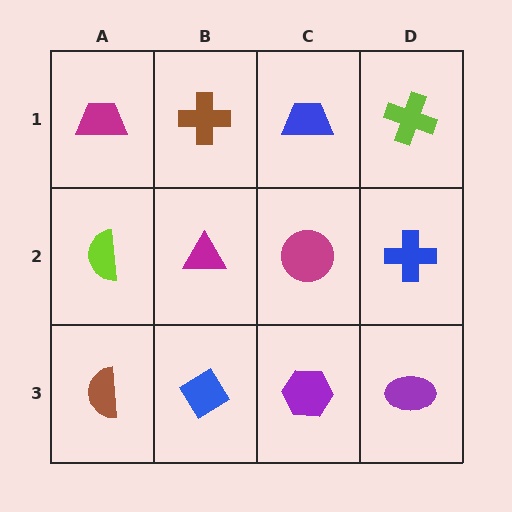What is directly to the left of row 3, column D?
A purple hexagon.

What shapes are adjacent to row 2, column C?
A blue trapezoid (row 1, column C), a purple hexagon (row 3, column C), a magenta triangle (row 2, column B), a blue cross (row 2, column D).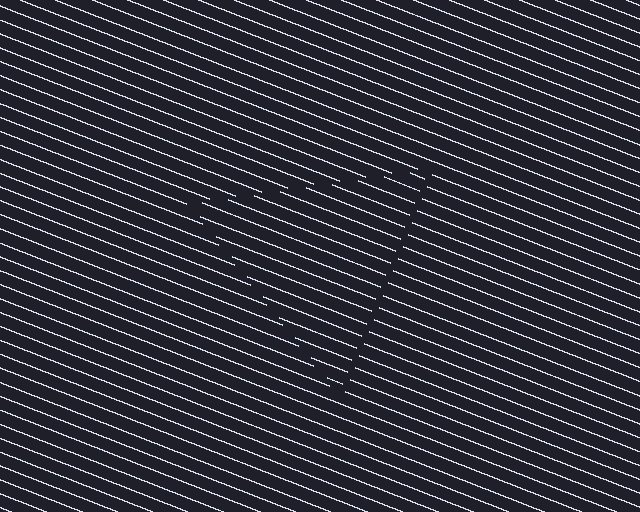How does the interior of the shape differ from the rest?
The interior of the shape contains the same grating, shifted by half a period — the contour is defined by the phase discontinuity where line-ends from the inner and outer gratings abut.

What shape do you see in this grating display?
An illusory triangle. The interior of the shape contains the same grating, shifted by half a period — the contour is defined by the phase discontinuity where line-ends from the inner and outer gratings abut.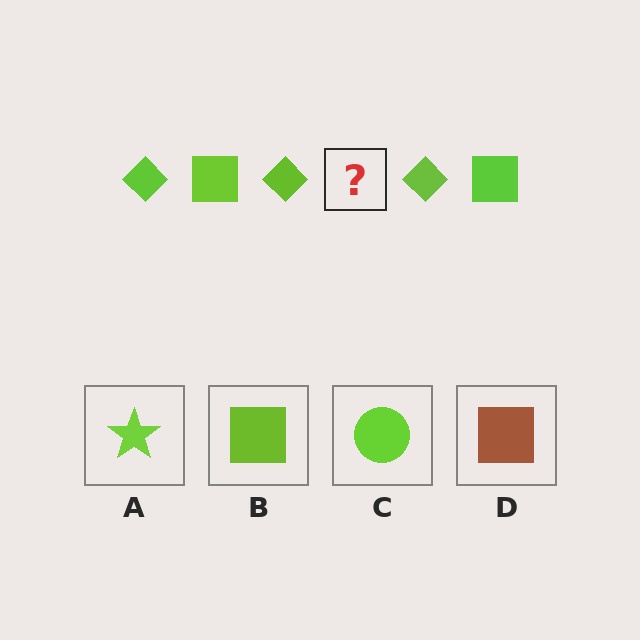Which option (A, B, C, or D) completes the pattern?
B.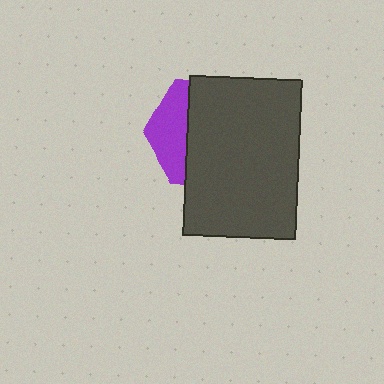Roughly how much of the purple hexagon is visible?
A small part of it is visible (roughly 31%).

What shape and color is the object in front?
The object in front is a dark gray rectangle.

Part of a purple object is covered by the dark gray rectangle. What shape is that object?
It is a hexagon.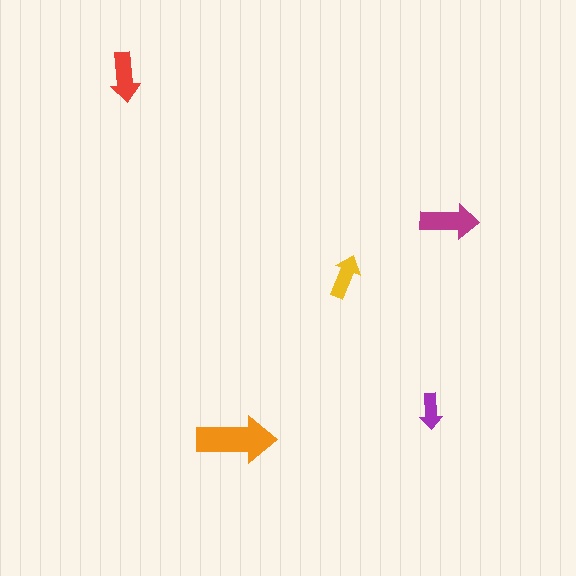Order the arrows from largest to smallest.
the orange one, the magenta one, the red one, the yellow one, the purple one.